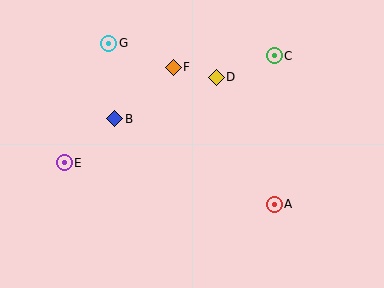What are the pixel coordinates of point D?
Point D is at (216, 77).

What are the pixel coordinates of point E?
Point E is at (64, 163).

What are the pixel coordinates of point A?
Point A is at (274, 204).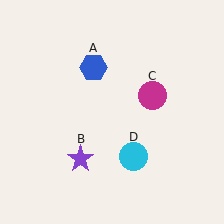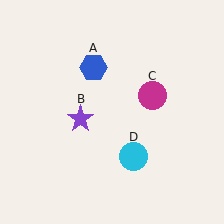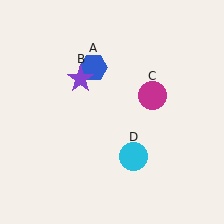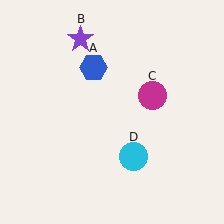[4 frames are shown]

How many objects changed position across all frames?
1 object changed position: purple star (object B).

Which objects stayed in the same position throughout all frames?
Blue hexagon (object A) and magenta circle (object C) and cyan circle (object D) remained stationary.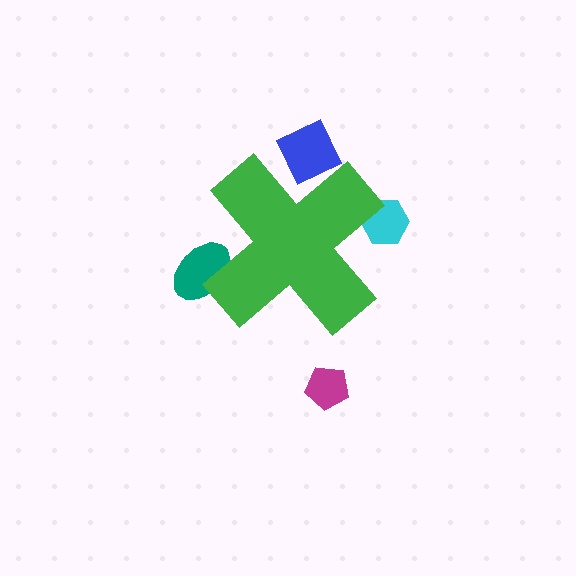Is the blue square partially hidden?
Yes, the blue square is partially hidden behind the green cross.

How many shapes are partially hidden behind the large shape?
3 shapes are partially hidden.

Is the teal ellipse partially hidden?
Yes, the teal ellipse is partially hidden behind the green cross.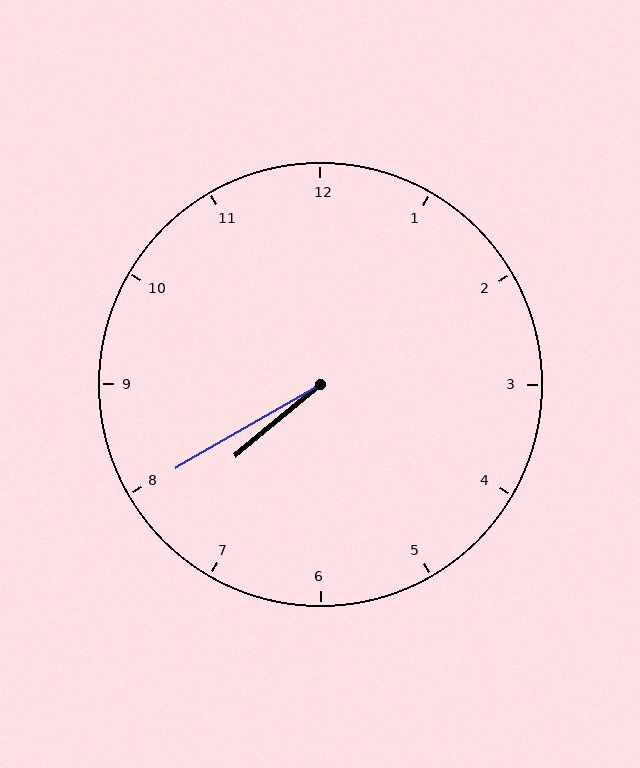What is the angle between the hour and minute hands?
Approximately 10 degrees.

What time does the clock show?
7:40.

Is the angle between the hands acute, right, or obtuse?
It is acute.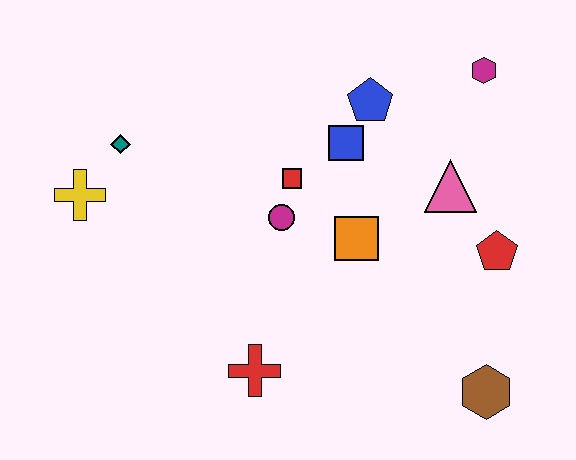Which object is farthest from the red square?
The brown hexagon is farthest from the red square.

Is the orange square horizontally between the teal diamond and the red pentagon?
Yes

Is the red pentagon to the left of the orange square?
No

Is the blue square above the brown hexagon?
Yes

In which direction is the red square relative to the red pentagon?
The red square is to the left of the red pentagon.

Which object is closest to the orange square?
The magenta circle is closest to the orange square.